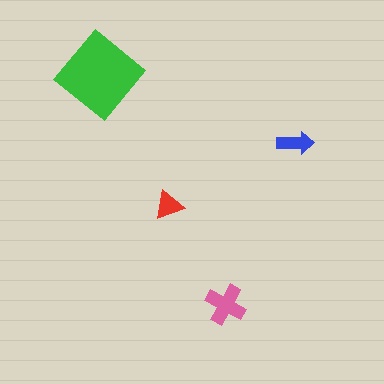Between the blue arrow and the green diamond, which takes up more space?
The green diamond.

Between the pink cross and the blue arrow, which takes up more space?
The pink cross.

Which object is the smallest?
The red triangle.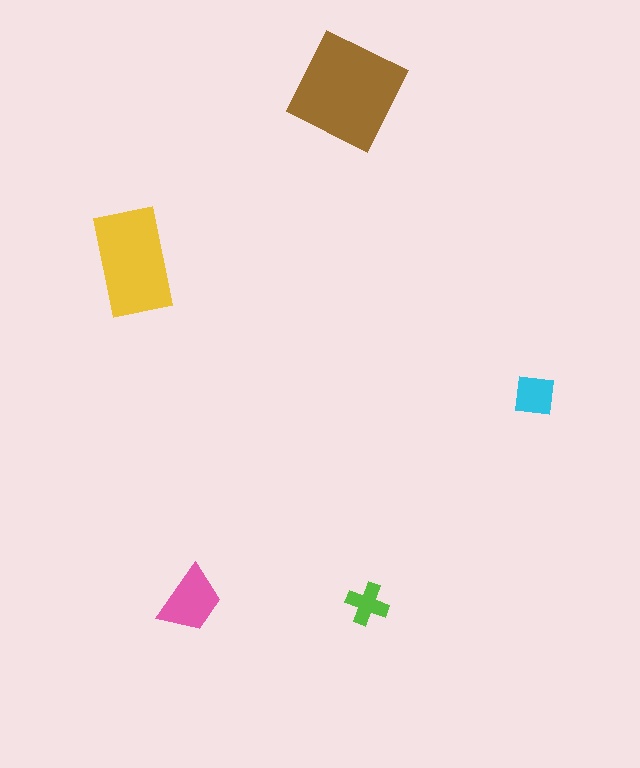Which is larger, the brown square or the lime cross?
The brown square.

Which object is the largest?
The brown square.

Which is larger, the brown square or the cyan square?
The brown square.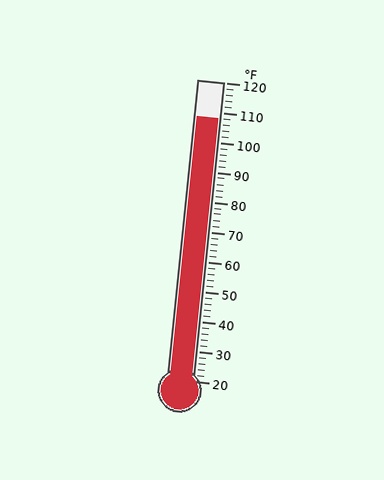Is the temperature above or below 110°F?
The temperature is below 110°F.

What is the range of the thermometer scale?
The thermometer scale ranges from 20°F to 120°F.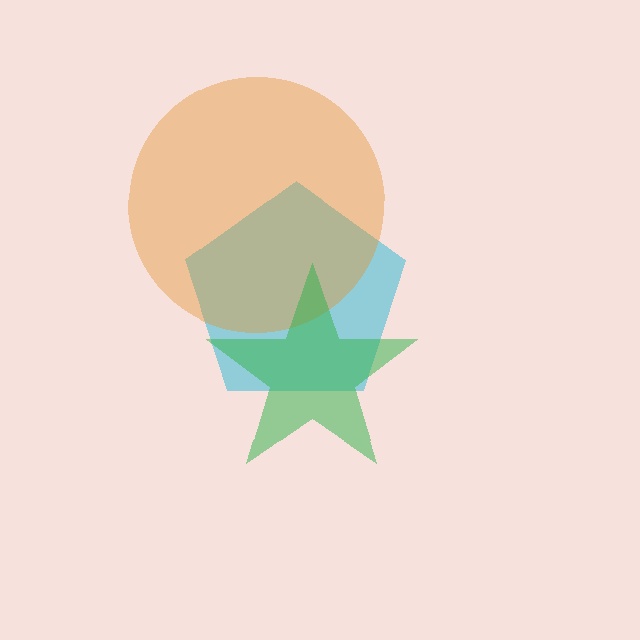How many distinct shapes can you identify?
There are 3 distinct shapes: a cyan pentagon, an orange circle, a green star.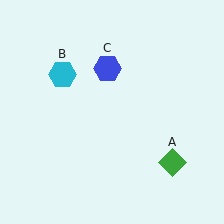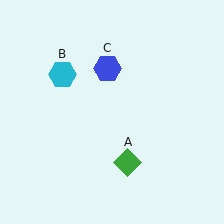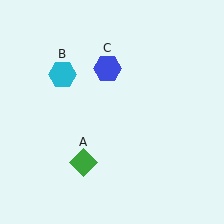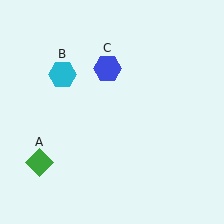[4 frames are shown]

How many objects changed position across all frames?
1 object changed position: green diamond (object A).